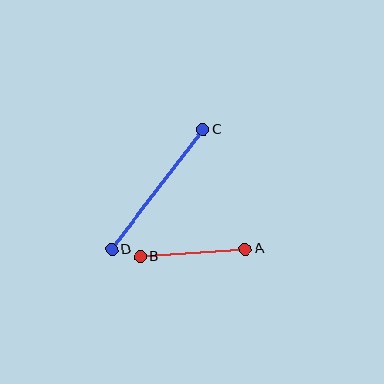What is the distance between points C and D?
The distance is approximately 151 pixels.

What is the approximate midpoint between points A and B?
The midpoint is at approximately (193, 253) pixels.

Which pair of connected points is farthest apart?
Points C and D are farthest apart.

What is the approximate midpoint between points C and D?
The midpoint is at approximately (157, 189) pixels.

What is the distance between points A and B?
The distance is approximately 106 pixels.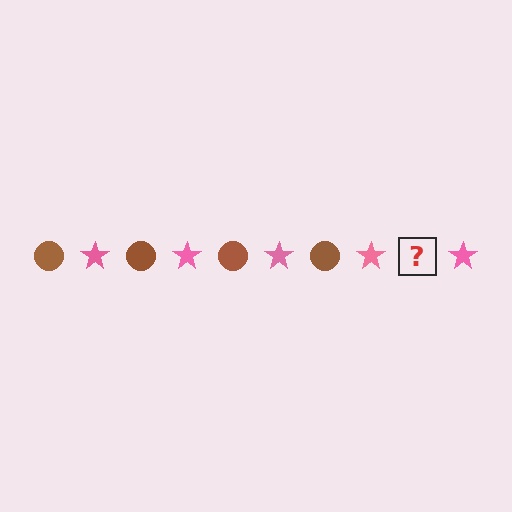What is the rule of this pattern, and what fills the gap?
The rule is that the pattern alternates between brown circle and pink star. The gap should be filled with a brown circle.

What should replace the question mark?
The question mark should be replaced with a brown circle.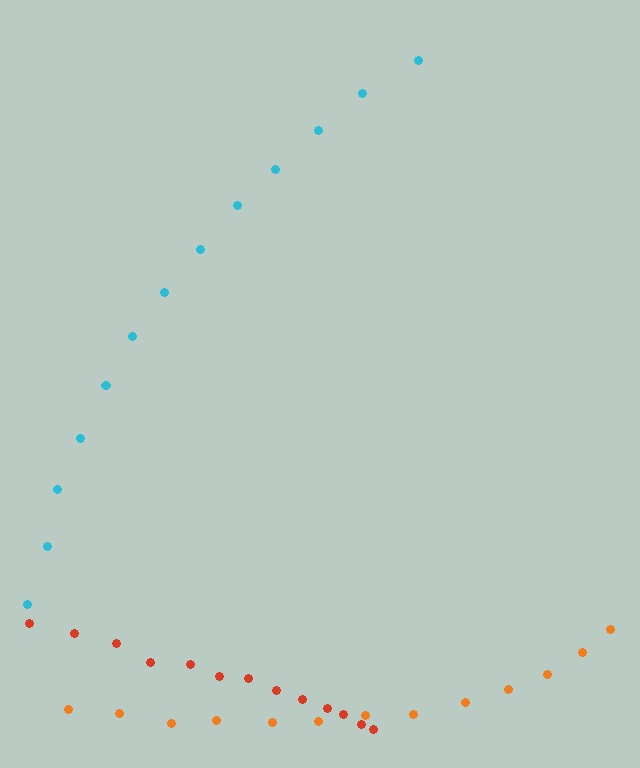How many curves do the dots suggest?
There are 3 distinct paths.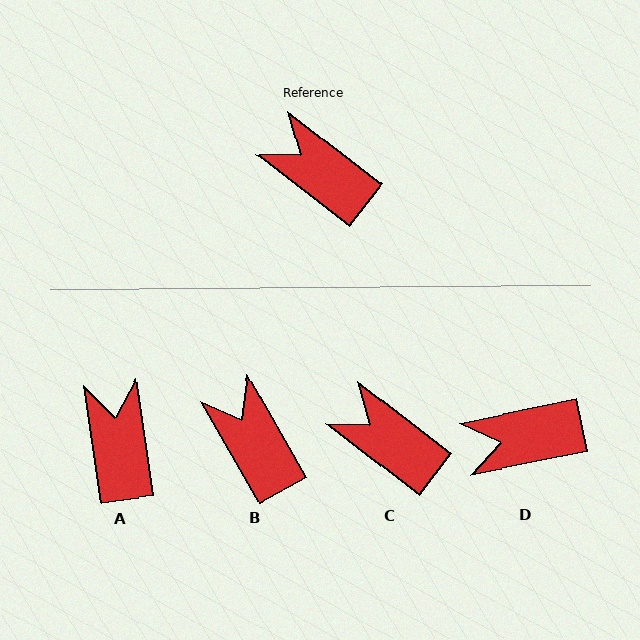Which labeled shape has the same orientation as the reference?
C.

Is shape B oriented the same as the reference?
No, it is off by about 23 degrees.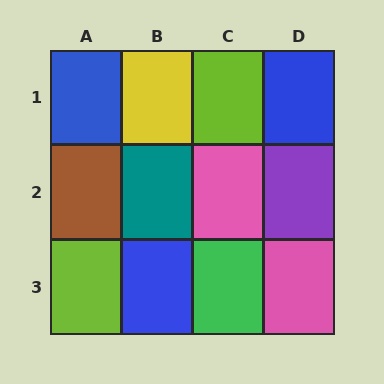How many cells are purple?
1 cell is purple.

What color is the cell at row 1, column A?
Blue.